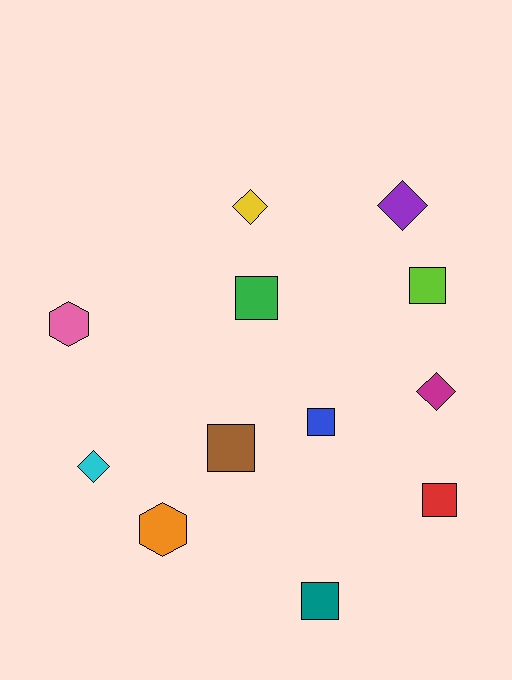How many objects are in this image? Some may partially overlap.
There are 12 objects.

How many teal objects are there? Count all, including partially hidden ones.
There is 1 teal object.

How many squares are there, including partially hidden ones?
There are 6 squares.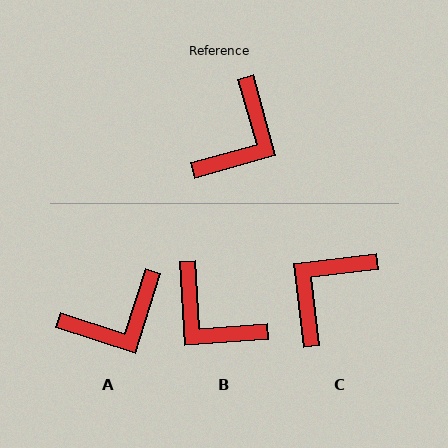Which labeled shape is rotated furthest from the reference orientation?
C, about 171 degrees away.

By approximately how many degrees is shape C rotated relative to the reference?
Approximately 171 degrees counter-clockwise.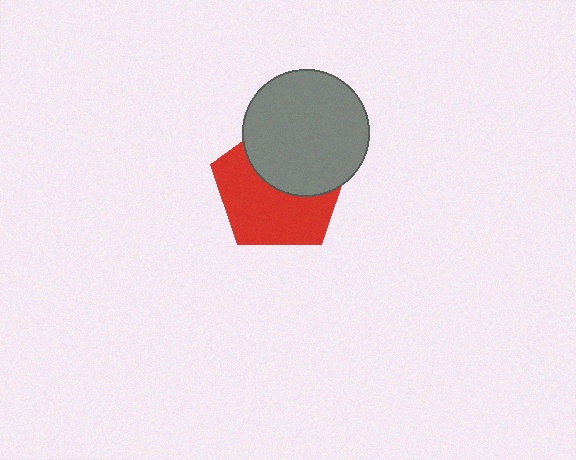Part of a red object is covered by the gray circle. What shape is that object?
It is a pentagon.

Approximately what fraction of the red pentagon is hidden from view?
Roughly 43% of the red pentagon is hidden behind the gray circle.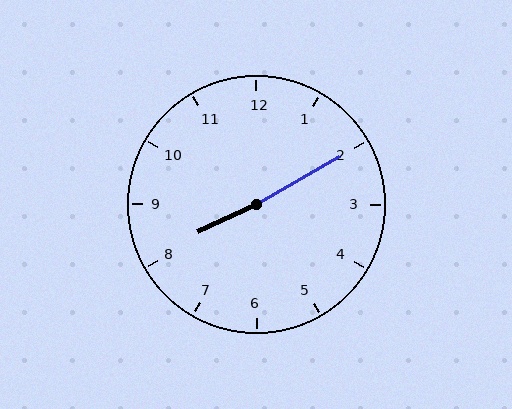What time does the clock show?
8:10.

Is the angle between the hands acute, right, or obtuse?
It is obtuse.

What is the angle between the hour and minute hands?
Approximately 175 degrees.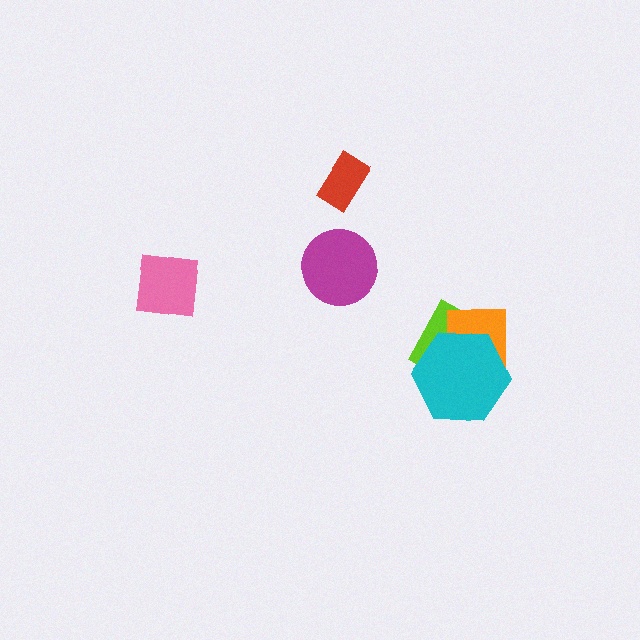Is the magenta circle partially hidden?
No, no other shape covers it.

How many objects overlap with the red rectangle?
0 objects overlap with the red rectangle.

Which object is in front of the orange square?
The cyan hexagon is in front of the orange square.